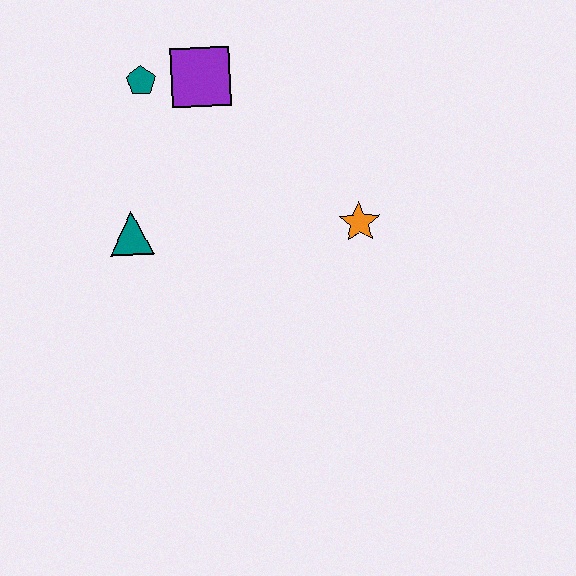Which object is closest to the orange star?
The purple square is closest to the orange star.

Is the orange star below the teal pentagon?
Yes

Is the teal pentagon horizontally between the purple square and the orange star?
No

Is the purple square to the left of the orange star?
Yes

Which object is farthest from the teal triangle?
The orange star is farthest from the teal triangle.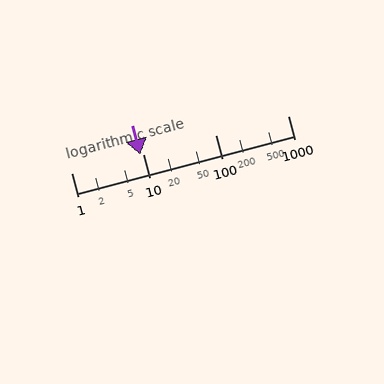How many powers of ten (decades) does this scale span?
The scale spans 3 decades, from 1 to 1000.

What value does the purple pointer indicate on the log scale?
The pointer indicates approximately 9.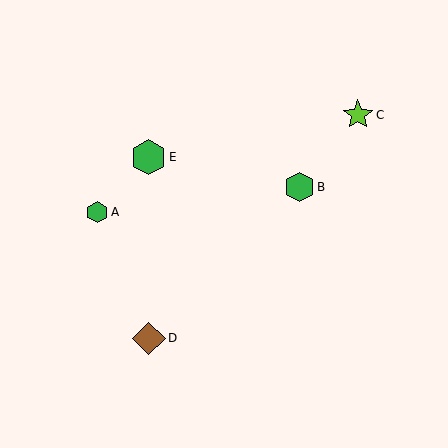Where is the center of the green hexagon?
The center of the green hexagon is at (97, 212).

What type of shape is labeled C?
Shape C is a lime star.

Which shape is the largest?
The green hexagon (labeled E) is the largest.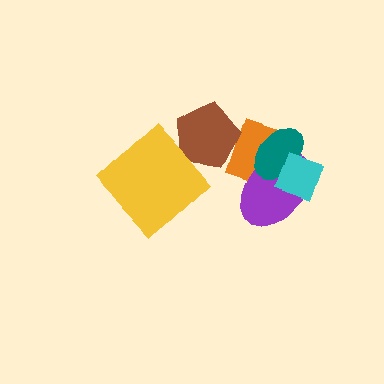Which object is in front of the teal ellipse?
The cyan diamond is in front of the teal ellipse.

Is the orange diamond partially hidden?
Yes, it is partially covered by another shape.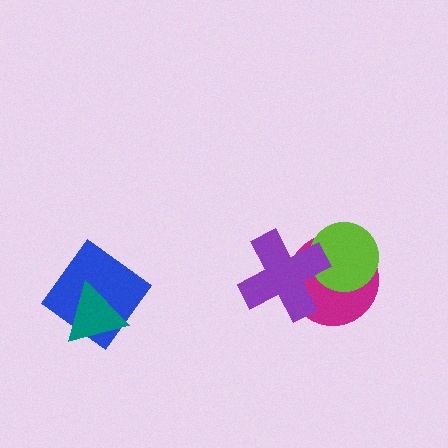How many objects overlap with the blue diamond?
1 object overlaps with the blue diamond.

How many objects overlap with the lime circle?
2 objects overlap with the lime circle.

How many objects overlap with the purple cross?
2 objects overlap with the purple cross.